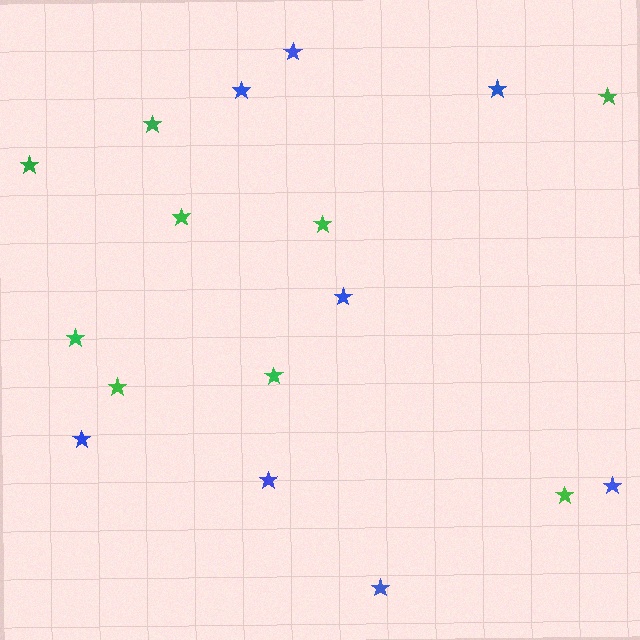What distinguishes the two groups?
There are 2 groups: one group of green stars (9) and one group of blue stars (8).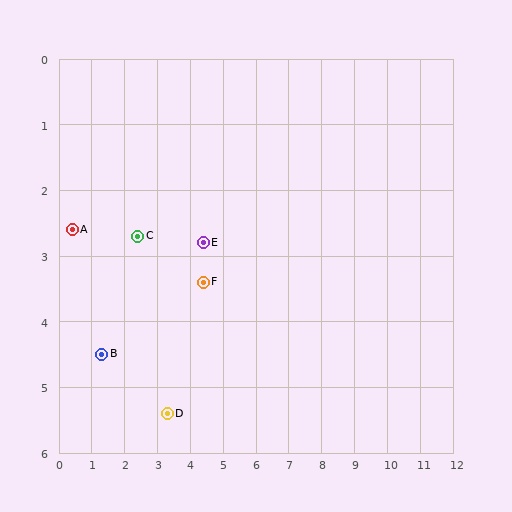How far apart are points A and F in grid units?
Points A and F are about 4.1 grid units apart.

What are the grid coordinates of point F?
Point F is at approximately (4.4, 3.4).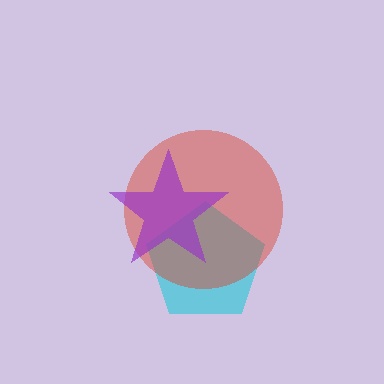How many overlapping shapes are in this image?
There are 3 overlapping shapes in the image.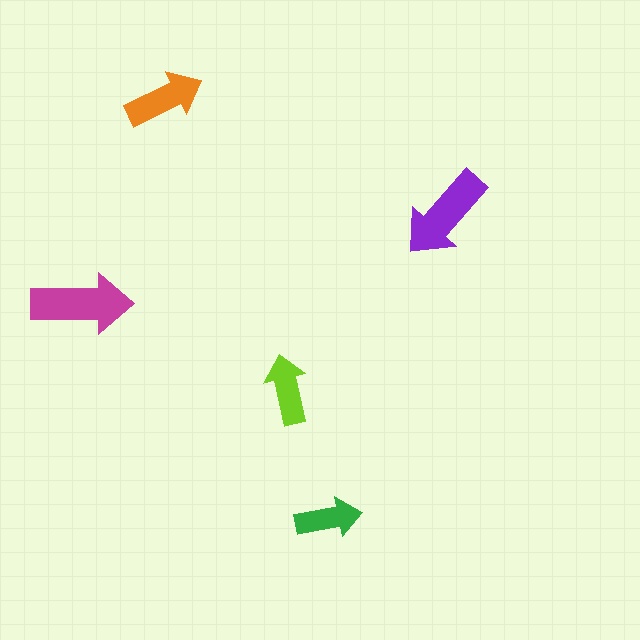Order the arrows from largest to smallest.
the magenta one, the purple one, the orange one, the lime one, the green one.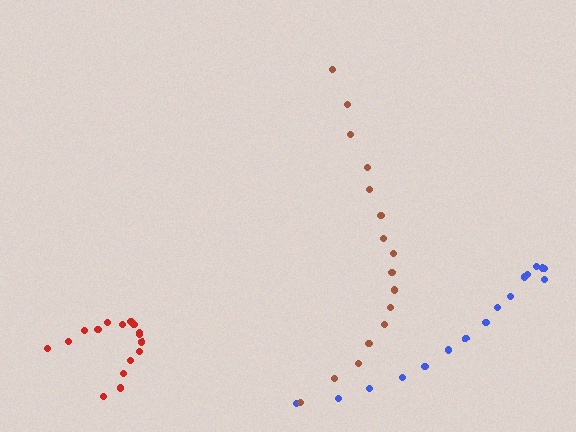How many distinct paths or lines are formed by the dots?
There are 3 distinct paths.